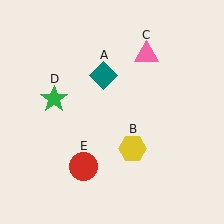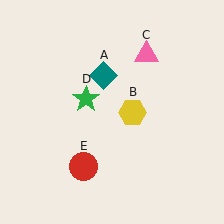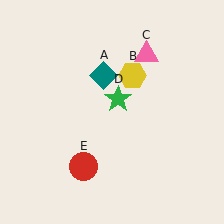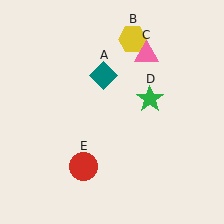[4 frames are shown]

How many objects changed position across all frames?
2 objects changed position: yellow hexagon (object B), green star (object D).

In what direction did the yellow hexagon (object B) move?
The yellow hexagon (object B) moved up.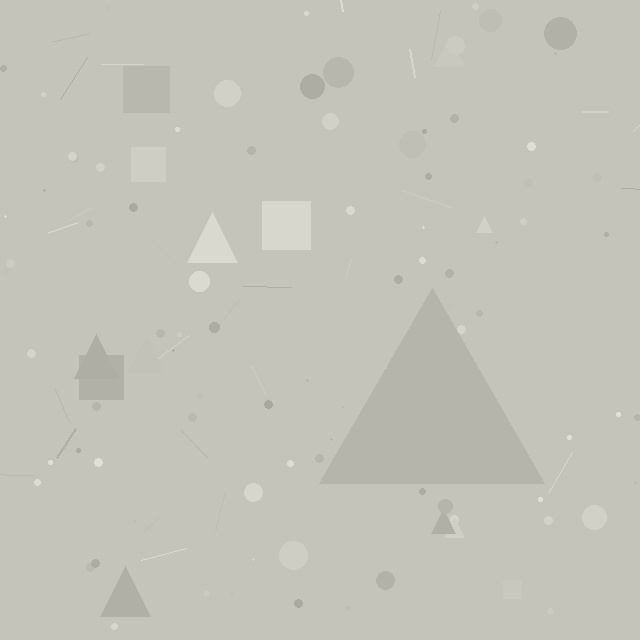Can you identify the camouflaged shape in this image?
The camouflaged shape is a triangle.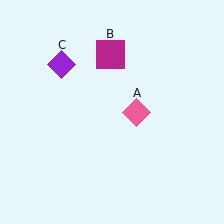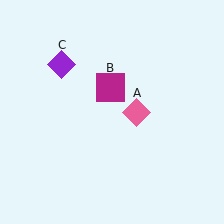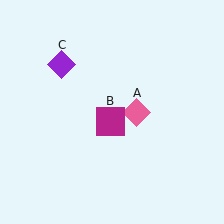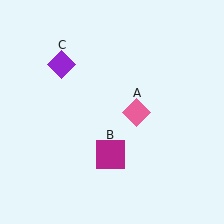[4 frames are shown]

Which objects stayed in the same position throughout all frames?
Pink diamond (object A) and purple diamond (object C) remained stationary.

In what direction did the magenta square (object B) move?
The magenta square (object B) moved down.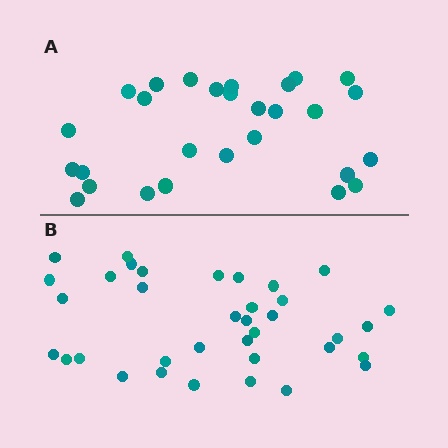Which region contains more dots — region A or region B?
Region B (the bottom region) has more dots.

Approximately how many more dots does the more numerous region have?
Region B has roughly 8 or so more dots than region A.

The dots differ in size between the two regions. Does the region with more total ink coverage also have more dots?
No. Region A has more total ink coverage because its dots are larger, but region B actually contains more individual dots. Total area can be misleading — the number of items is what matters here.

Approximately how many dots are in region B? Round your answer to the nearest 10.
About 40 dots. (The exact count is 36, which rounds to 40.)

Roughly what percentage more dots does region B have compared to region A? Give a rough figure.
About 30% more.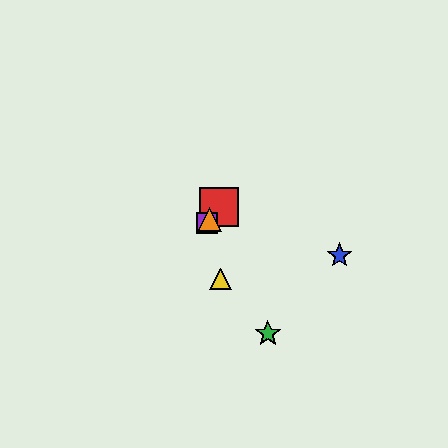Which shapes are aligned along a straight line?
The red square, the purple square, the orange triangle are aligned along a straight line.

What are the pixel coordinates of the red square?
The red square is at (219, 207).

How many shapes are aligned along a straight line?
3 shapes (the red square, the purple square, the orange triangle) are aligned along a straight line.